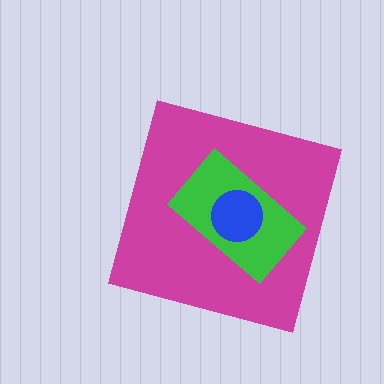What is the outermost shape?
The magenta square.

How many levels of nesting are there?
3.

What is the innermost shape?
The blue circle.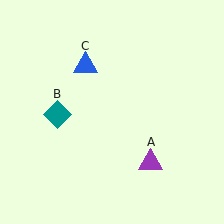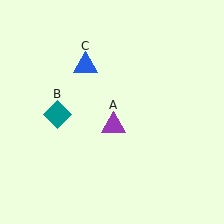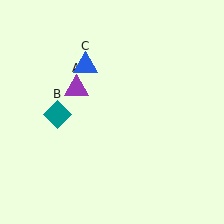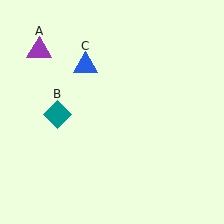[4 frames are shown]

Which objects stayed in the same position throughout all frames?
Teal diamond (object B) and blue triangle (object C) remained stationary.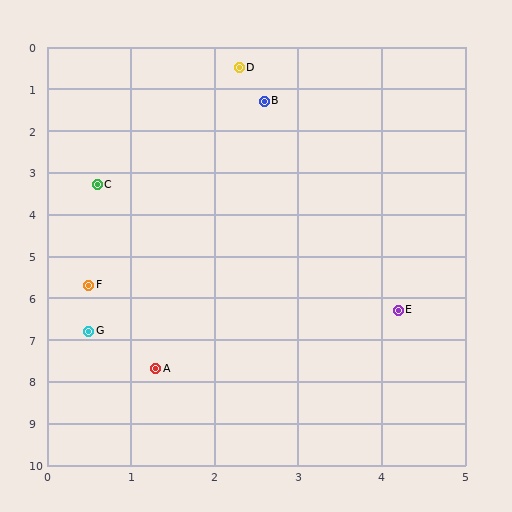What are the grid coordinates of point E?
Point E is at approximately (4.2, 6.3).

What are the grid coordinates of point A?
Point A is at approximately (1.3, 7.7).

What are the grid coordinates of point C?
Point C is at approximately (0.6, 3.3).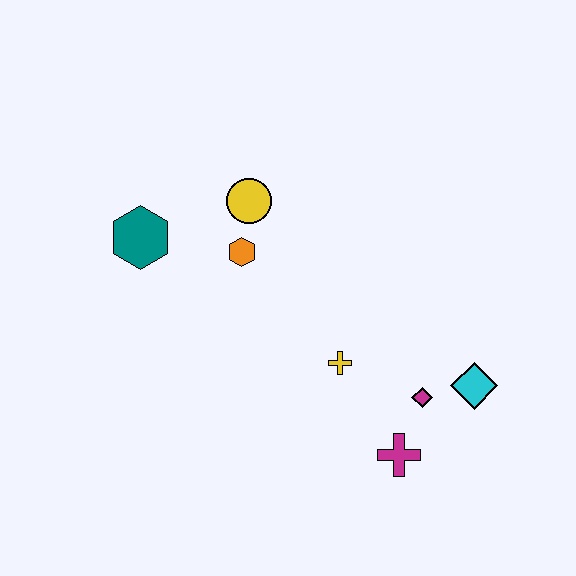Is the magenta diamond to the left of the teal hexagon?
No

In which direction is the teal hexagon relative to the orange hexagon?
The teal hexagon is to the left of the orange hexagon.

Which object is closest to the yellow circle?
The orange hexagon is closest to the yellow circle.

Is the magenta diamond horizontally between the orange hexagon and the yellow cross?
No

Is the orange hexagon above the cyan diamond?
Yes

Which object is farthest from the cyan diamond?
The teal hexagon is farthest from the cyan diamond.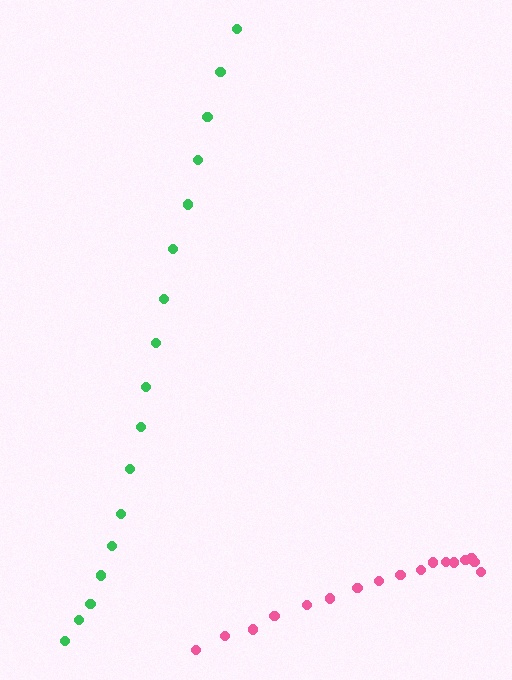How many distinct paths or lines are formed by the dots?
There are 2 distinct paths.